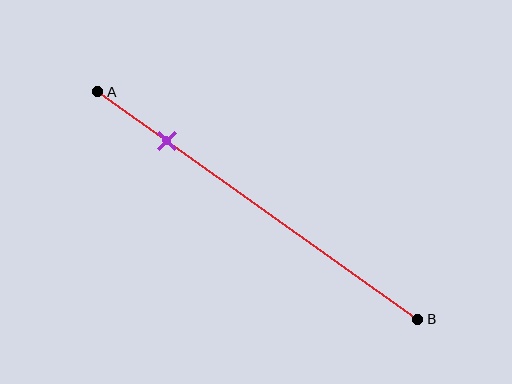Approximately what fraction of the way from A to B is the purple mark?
The purple mark is approximately 20% of the way from A to B.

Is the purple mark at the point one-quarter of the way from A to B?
No, the mark is at about 20% from A, not at the 25% one-quarter point.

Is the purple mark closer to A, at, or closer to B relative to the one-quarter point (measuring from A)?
The purple mark is closer to point A than the one-quarter point of segment AB.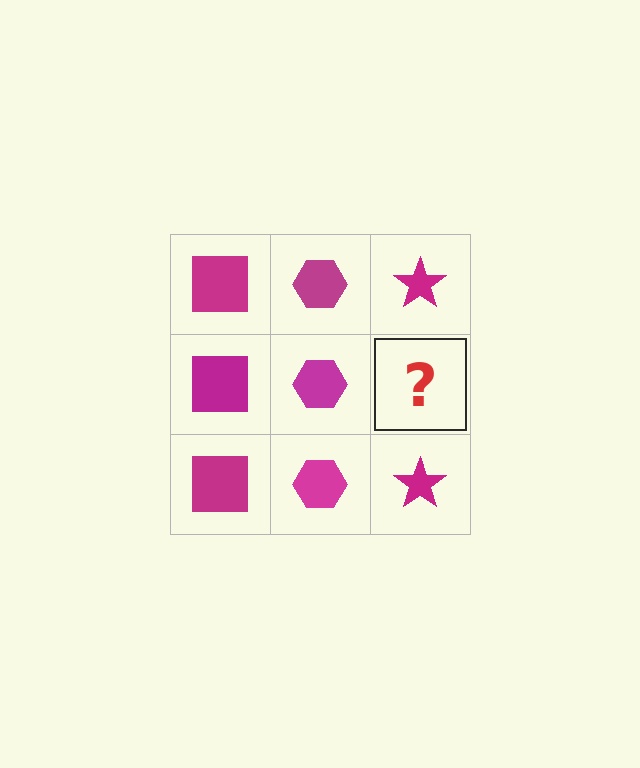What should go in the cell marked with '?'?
The missing cell should contain a magenta star.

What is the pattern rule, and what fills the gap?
The rule is that each column has a consistent shape. The gap should be filled with a magenta star.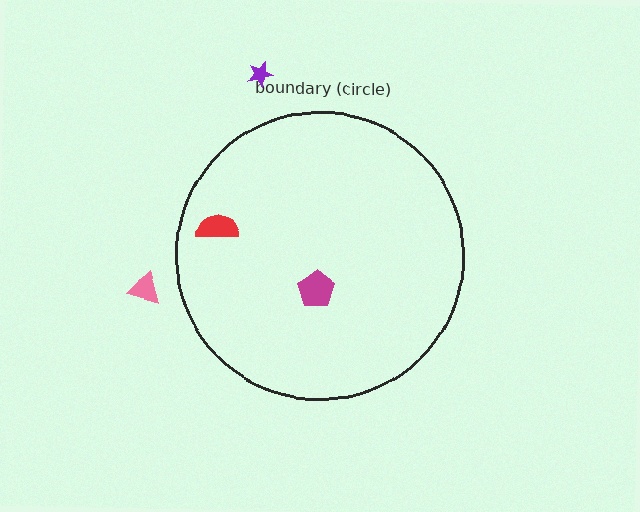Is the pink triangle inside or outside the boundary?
Outside.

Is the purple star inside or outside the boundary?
Outside.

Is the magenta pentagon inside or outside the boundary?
Inside.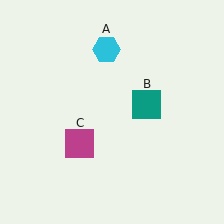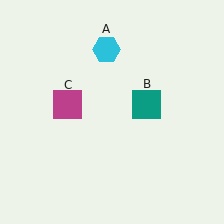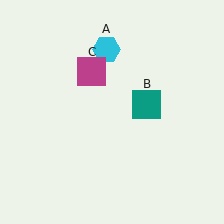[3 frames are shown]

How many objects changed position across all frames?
1 object changed position: magenta square (object C).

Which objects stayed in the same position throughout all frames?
Cyan hexagon (object A) and teal square (object B) remained stationary.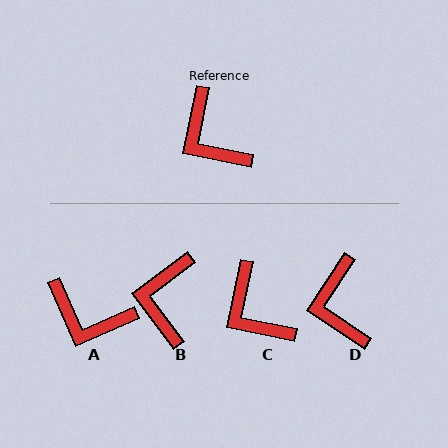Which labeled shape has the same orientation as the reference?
C.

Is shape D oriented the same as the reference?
No, it is off by about 22 degrees.